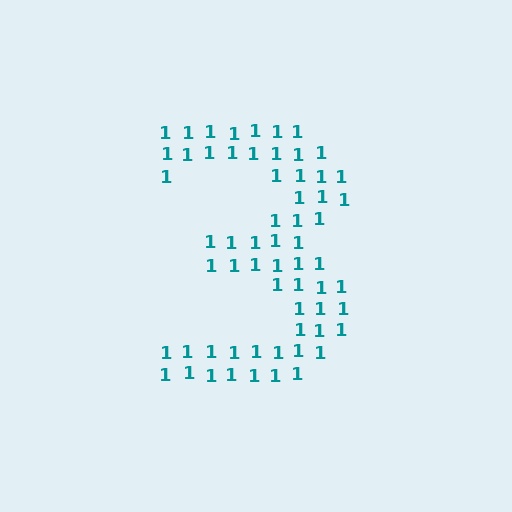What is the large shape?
The large shape is the digit 3.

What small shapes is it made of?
It is made of small digit 1's.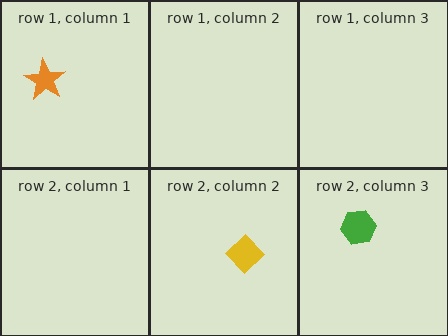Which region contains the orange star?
The row 1, column 1 region.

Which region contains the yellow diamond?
The row 2, column 2 region.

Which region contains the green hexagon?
The row 2, column 3 region.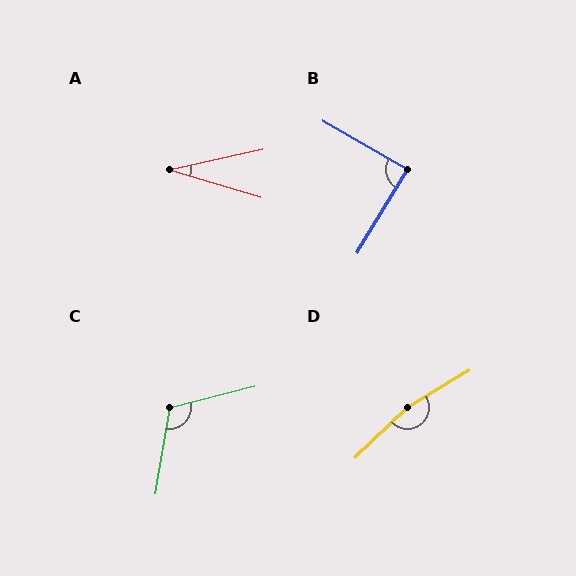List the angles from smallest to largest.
A (30°), B (88°), C (113°), D (167°).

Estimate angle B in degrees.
Approximately 88 degrees.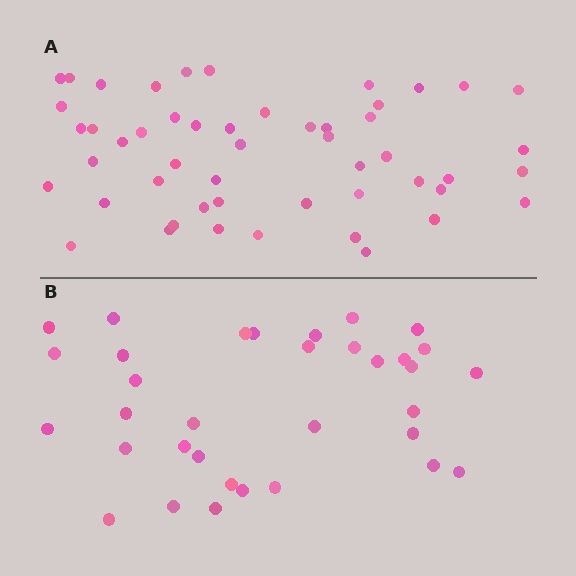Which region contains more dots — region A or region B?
Region A (the top region) has more dots.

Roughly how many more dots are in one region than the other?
Region A has approximately 15 more dots than region B.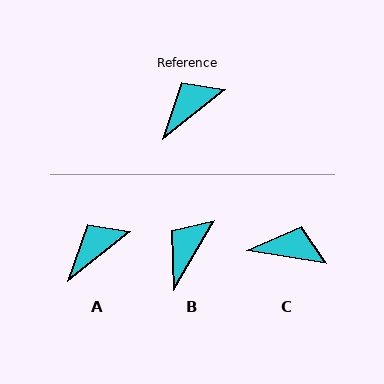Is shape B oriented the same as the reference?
No, it is off by about 21 degrees.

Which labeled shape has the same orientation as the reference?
A.